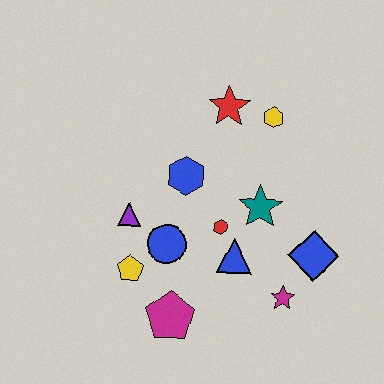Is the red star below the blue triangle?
No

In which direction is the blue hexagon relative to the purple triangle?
The blue hexagon is to the right of the purple triangle.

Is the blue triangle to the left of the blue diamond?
Yes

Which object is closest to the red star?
The yellow hexagon is closest to the red star.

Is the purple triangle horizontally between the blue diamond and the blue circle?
No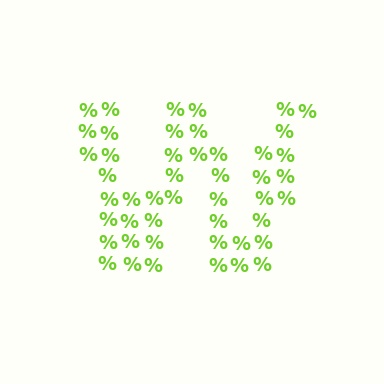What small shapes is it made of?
It is made of small percent signs.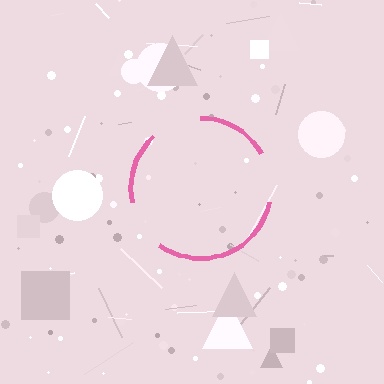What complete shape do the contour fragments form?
The contour fragments form a circle.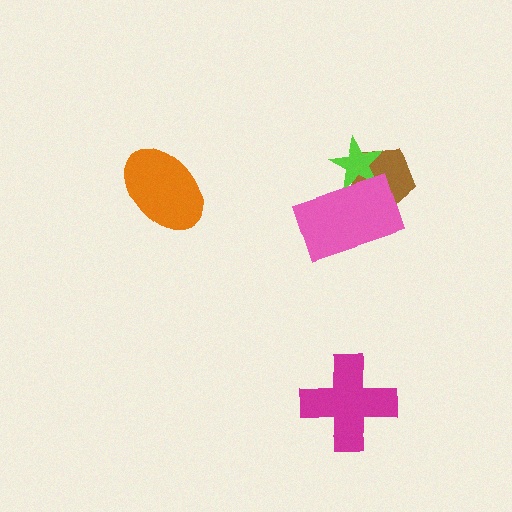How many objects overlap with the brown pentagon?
2 objects overlap with the brown pentagon.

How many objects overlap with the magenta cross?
0 objects overlap with the magenta cross.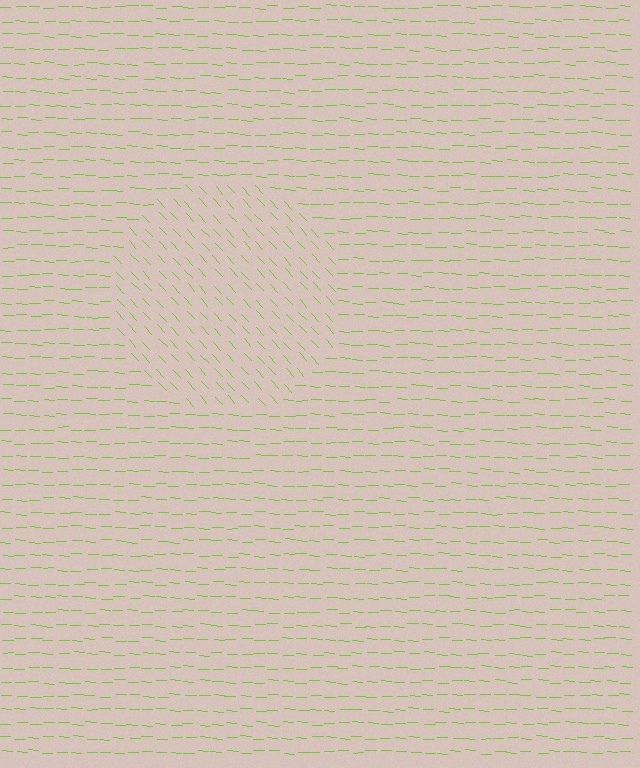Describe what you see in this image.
The image is filled with small lime line segments. A circle region in the image has lines oriented differently from the surrounding lines, creating a visible texture boundary.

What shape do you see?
I see a circle.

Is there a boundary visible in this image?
Yes, there is a texture boundary formed by a change in line orientation.